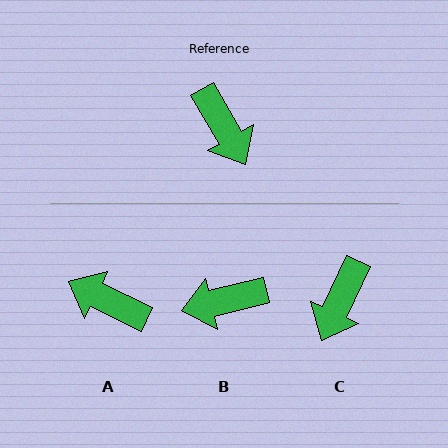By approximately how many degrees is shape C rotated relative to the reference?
Approximately 55 degrees clockwise.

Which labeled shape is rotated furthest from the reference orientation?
A, about 146 degrees away.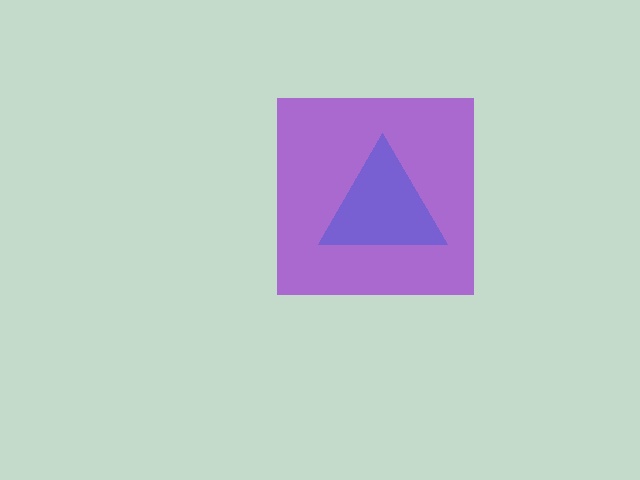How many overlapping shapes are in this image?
There are 2 overlapping shapes in the image.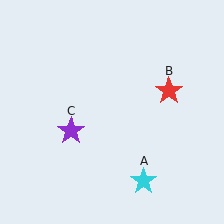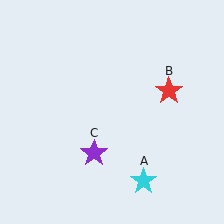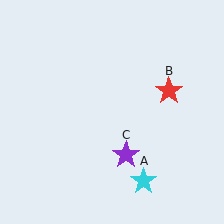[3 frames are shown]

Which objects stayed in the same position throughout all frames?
Cyan star (object A) and red star (object B) remained stationary.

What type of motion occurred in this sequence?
The purple star (object C) rotated counterclockwise around the center of the scene.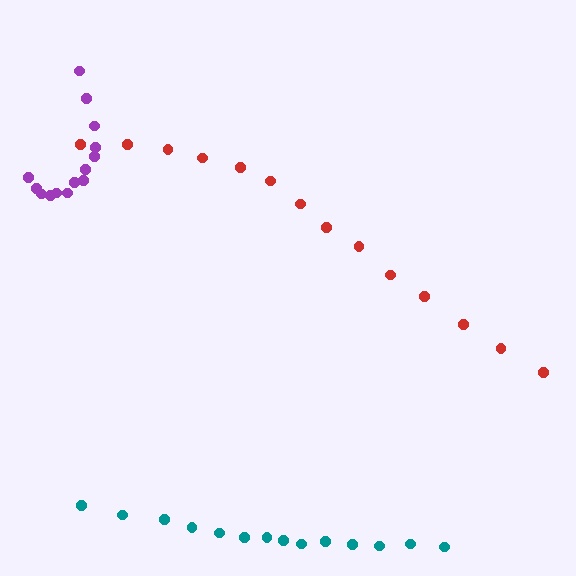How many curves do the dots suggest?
There are 3 distinct paths.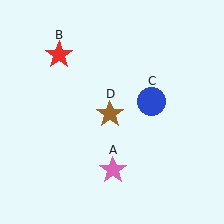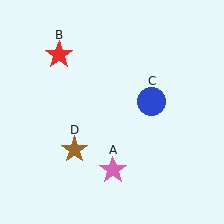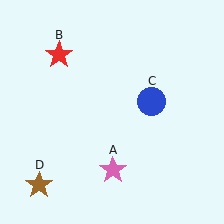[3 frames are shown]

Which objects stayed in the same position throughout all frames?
Pink star (object A) and red star (object B) and blue circle (object C) remained stationary.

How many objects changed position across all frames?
1 object changed position: brown star (object D).